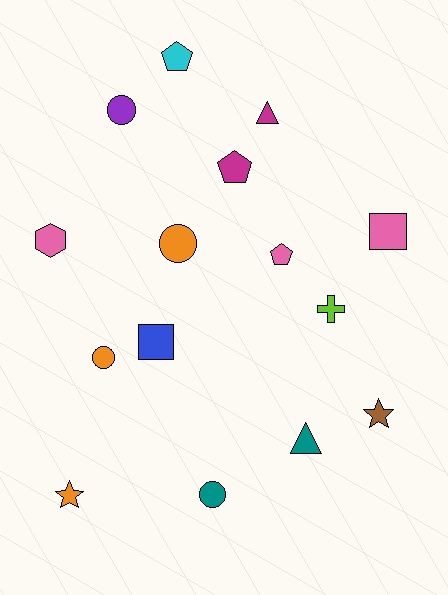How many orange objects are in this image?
There are 3 orange objects.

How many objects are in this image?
There are 15 objects.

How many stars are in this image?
There are 2 stars.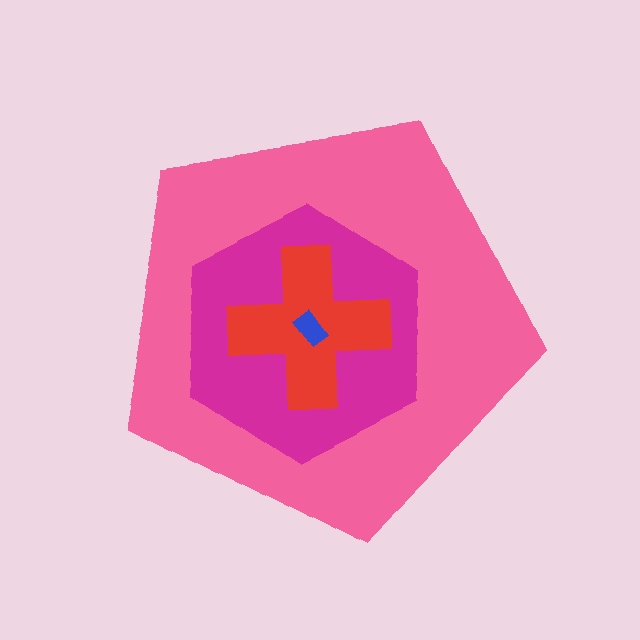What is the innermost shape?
The blue rectangle.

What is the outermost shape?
The pink pentagon.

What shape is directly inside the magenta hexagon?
The red cross.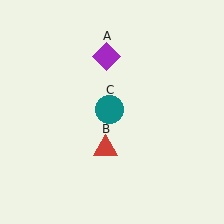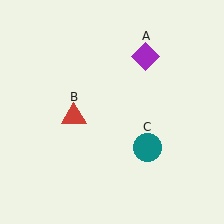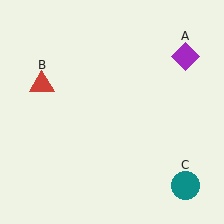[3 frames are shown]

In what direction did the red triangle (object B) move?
The red triangle (object B) moved up and to the left.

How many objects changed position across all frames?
3 objects changed position: purple diamond (object A), red triangle (object B), teal circle (object C).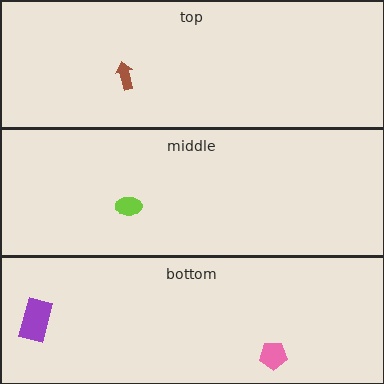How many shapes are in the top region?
1.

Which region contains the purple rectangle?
The bottom region.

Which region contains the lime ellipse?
The middle region.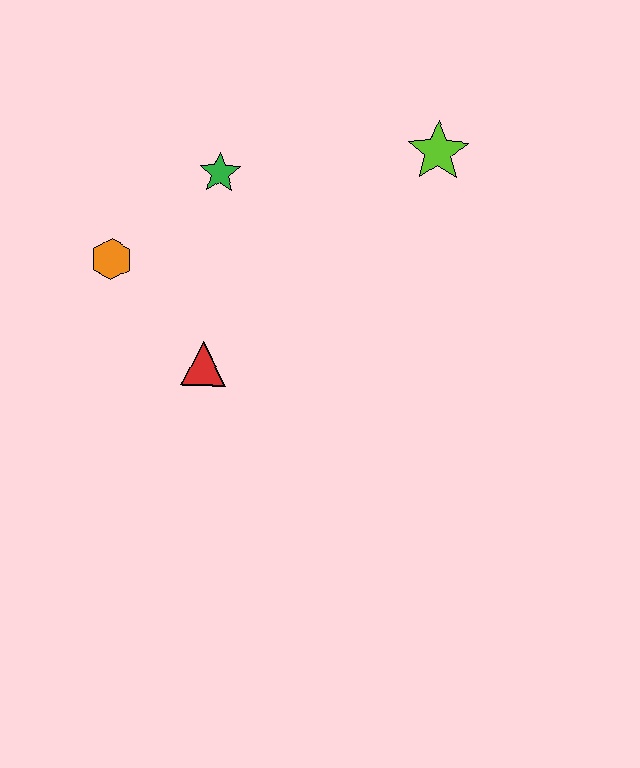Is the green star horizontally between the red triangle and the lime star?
Yes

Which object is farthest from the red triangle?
The lime star is farthest from the red triangle.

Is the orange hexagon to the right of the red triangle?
No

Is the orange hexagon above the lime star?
No